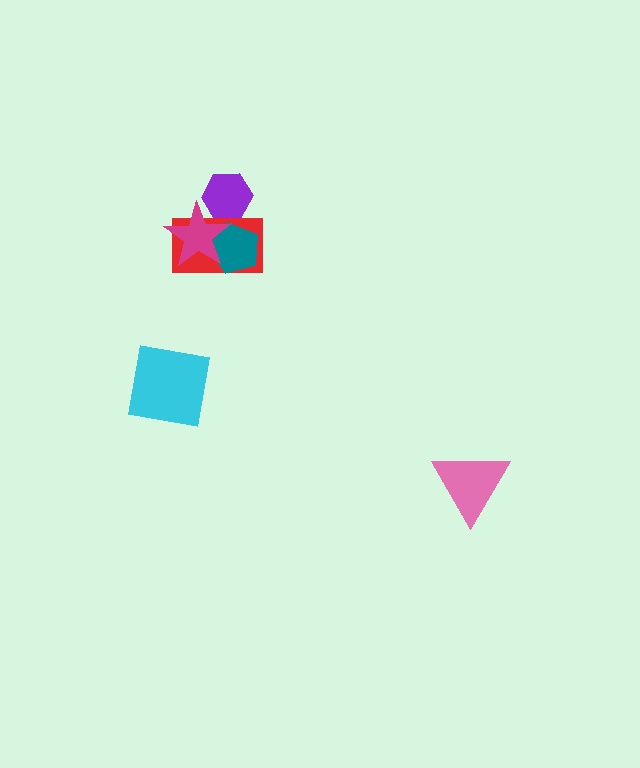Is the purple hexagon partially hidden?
Yes, it is partially covered by another shape.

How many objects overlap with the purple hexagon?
2 objects overlap with the purple hexagon.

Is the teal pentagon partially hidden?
Yes, it is partially covered by another shape.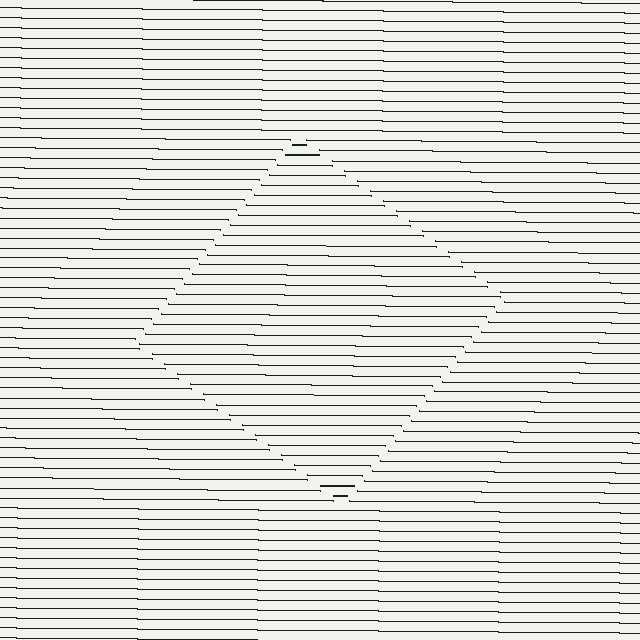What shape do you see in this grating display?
An illusory square. The interior of the shape contains the same grating, shifted by half a period — the contour is defined by the phase discontinuity where line-ends from the inner and outer gratings abut.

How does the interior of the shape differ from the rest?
The interior of the shape contains the same grating, shifted by half a period — the contour is defined by the phase discontinuity where line-ends from the inner and outer gratings abut.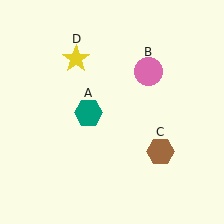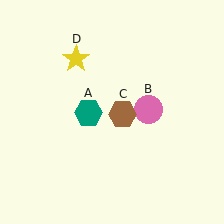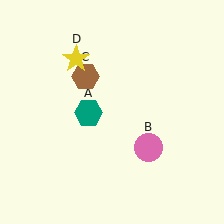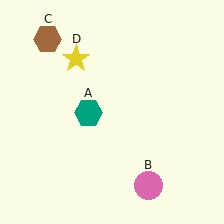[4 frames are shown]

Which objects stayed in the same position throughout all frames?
Teal hexagon (object A) and yellow star (object D) remained stationary.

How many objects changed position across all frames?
2 objects changed position: pink circle (object B), brown hexagon (object C).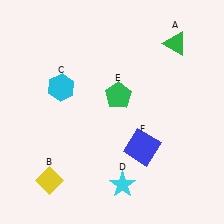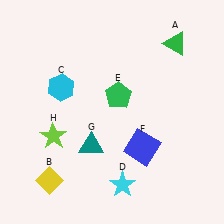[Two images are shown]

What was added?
A teal triangle (G), a lime star (H) were added in Image 2.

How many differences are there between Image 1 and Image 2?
There are 2 differences between the two images.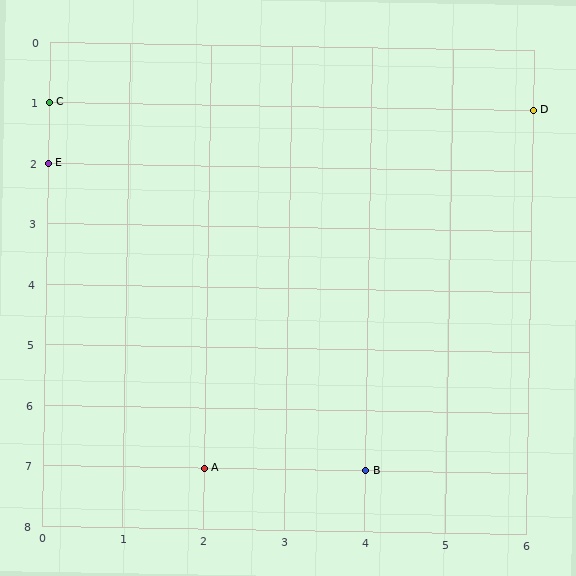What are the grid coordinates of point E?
Point E is at grid coordinates (0, 2).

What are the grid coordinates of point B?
Point B is at grid coordinates (4, 7).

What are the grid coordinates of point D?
Point D is at grid coordinates (6, 1).